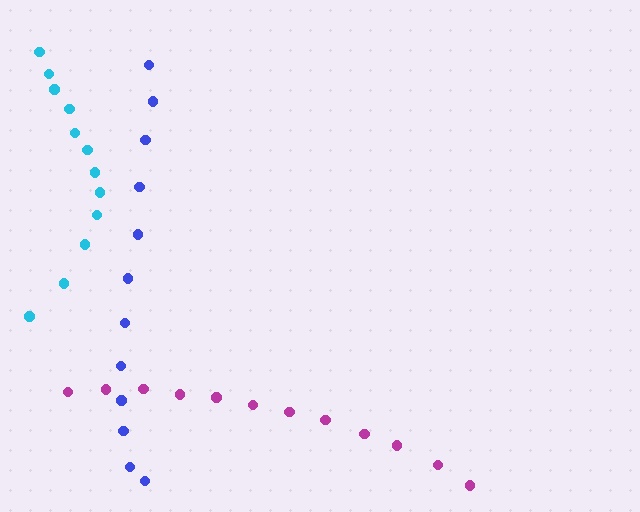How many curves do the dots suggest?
There are 3 distinct paths.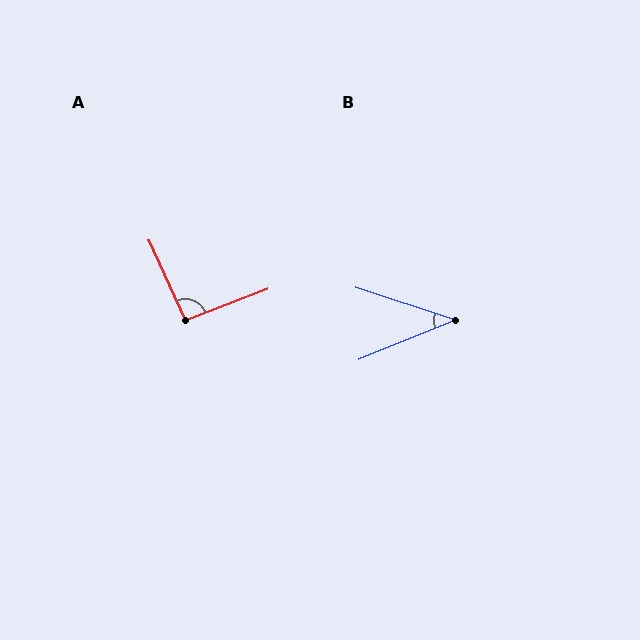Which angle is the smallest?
B, at approximately 40 degrees.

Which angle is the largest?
A, at approximately 93 degrees.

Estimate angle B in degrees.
Approximately 40 degrees.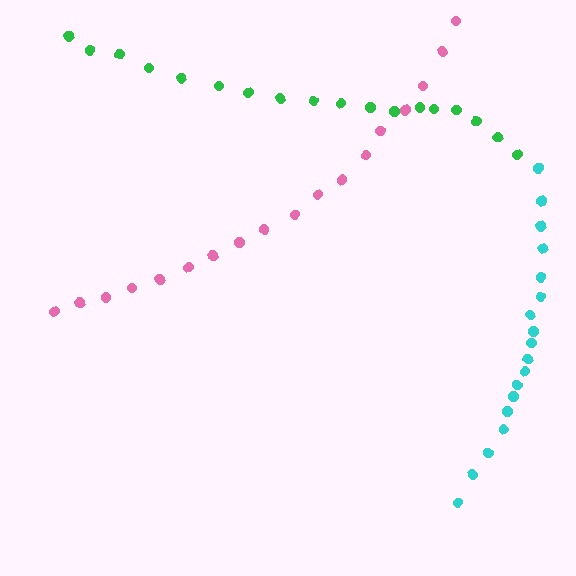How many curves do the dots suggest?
There are 3 distinct paths.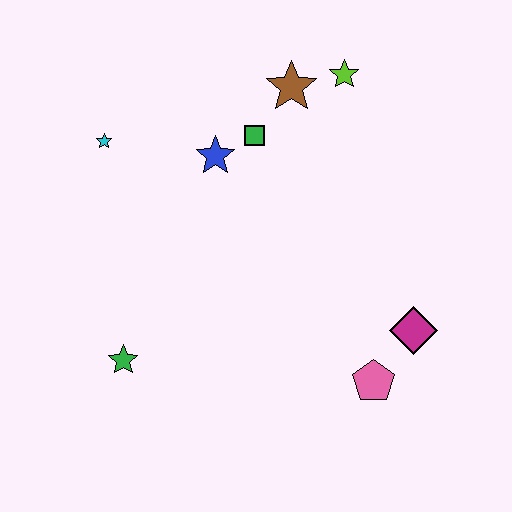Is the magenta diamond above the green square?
No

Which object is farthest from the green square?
The pink pentagon is farthest from the green square.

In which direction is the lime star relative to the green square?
The lime star is to the right of the green square.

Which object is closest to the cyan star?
The blue star is closest to the cyan star.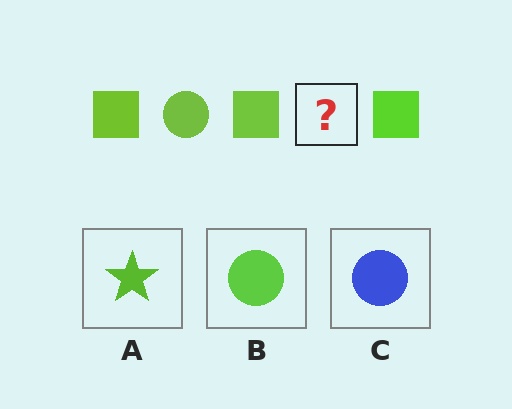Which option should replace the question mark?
Option B.